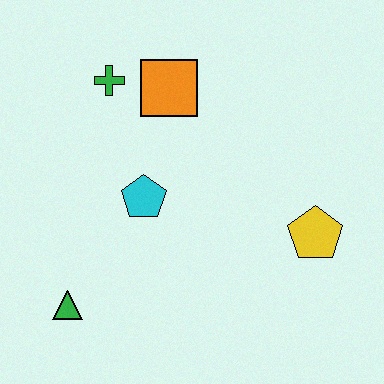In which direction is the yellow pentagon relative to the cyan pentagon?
The yellow pentagon is to the right of the cyan pentagon.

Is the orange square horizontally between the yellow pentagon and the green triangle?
Yes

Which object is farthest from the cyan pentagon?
The yellow pentagon is farthest from the cyan pentagon.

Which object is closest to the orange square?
The green cross is closest to the orange square.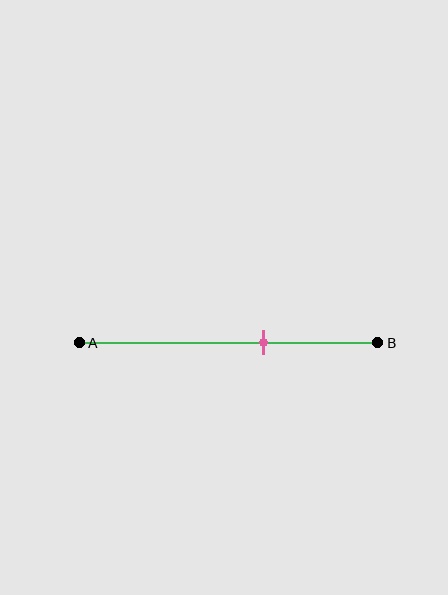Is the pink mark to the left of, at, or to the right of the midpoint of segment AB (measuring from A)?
The pink mark is to the right of the midpoint of segment AB.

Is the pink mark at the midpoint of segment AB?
No, the mark is at about 60% from A, not at the 50% midpoint.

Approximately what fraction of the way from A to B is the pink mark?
The pink mark is approximately 60% of the way from A to B.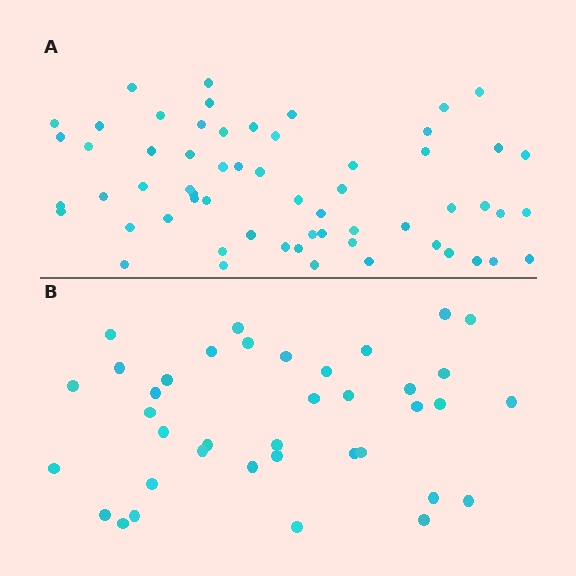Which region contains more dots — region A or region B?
Region A (the top region) has more dots.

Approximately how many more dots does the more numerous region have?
Region A has approximately 20 more dots than region B.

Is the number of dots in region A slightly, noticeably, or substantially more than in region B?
Region A has substantially more. The ratio is roughly 1.6 to 1.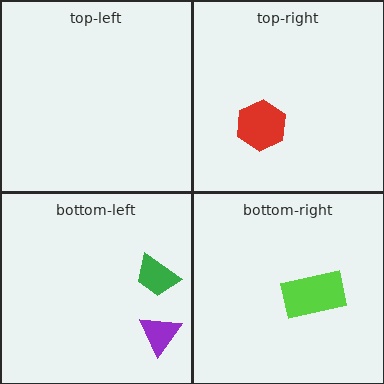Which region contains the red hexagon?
The top-right region.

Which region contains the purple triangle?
The bottom-left region.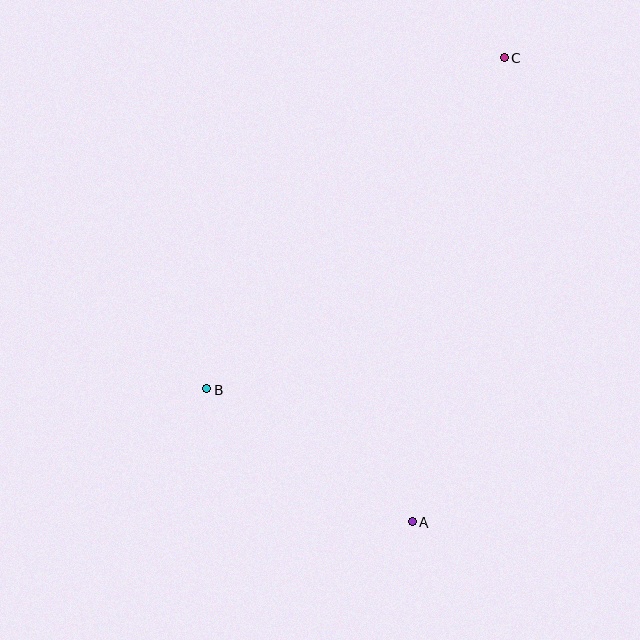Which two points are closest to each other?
Points A and B are closest to each other.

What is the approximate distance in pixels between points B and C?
The distance between B and C is approximately 446 pixels.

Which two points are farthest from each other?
Points A and C are farthest from each other.